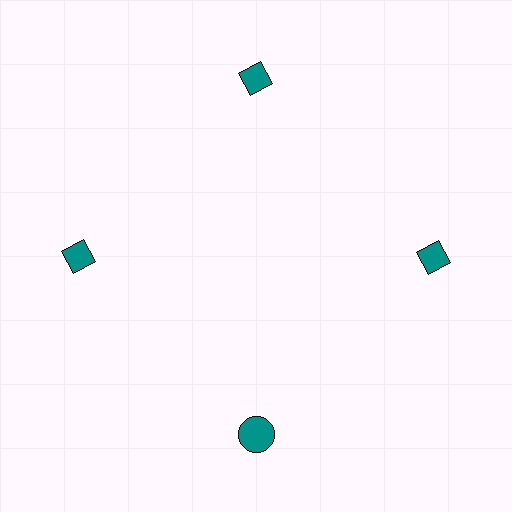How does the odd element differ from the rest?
It has a different shape: circle instead of diamond.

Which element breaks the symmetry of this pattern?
The teal circle at roughly the 6 o'clock position breaks the symmetry. All other shapes are teal diamonds.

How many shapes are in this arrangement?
There are 4 shapes arranged in a ring pattern.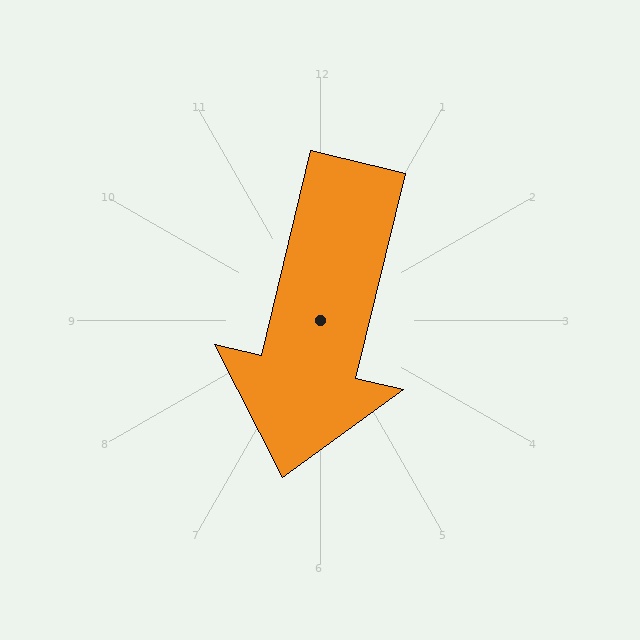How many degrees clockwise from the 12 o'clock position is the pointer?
Approximately 193 degrees.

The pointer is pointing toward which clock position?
Roughly 6 o'clock.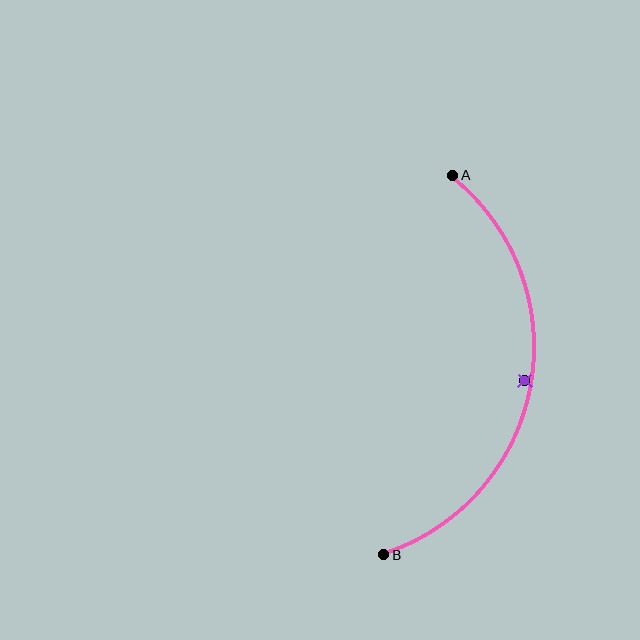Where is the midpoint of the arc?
The arc midpoint is the point on the curve farthest from the straight line joining A and B. It sits to the right of that line.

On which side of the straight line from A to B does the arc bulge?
The arc bulges to the right of the straight line connecting A and B.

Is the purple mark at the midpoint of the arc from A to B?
No — the purple mark does not lie on the arc at all. It sits slightly inside the curve.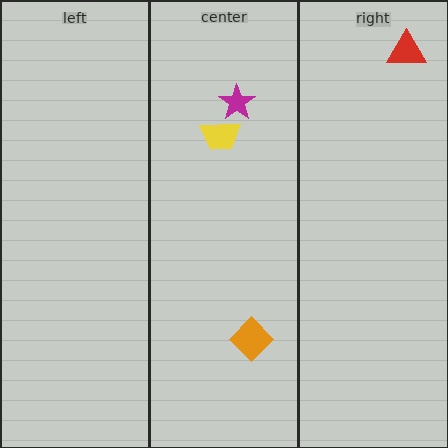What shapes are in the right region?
The red triangle.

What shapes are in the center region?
The yellow trapezoid, the magenta star, the orange diamond.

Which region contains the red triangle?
The right region.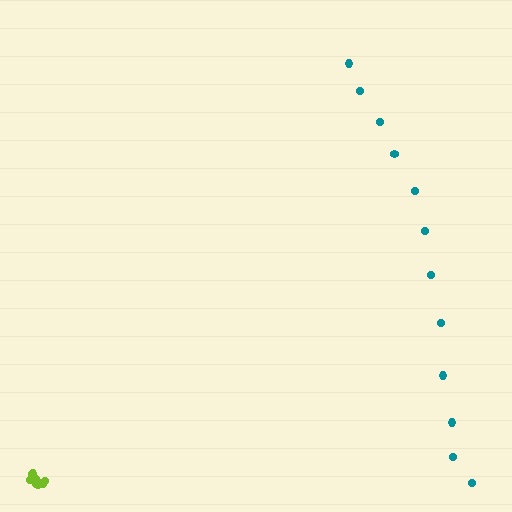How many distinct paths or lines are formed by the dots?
There are 2 distinct paths.